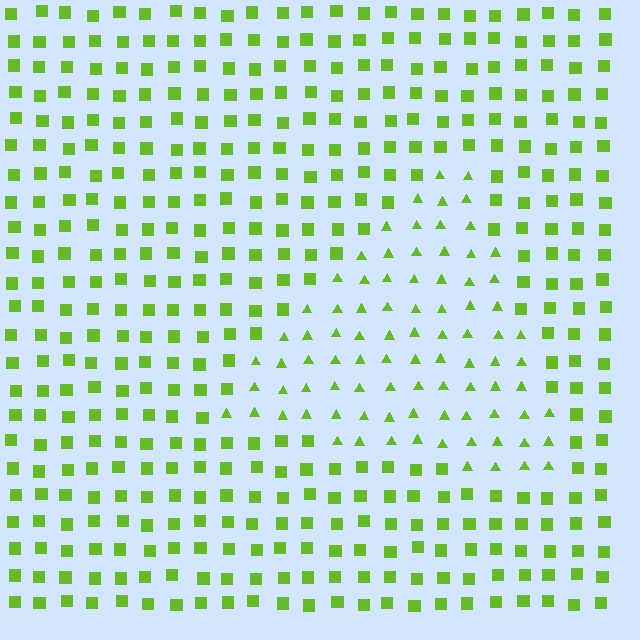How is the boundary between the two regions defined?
The boundary is defined by a change in element shape: triangles inside vs. squares outside. All elements share the same color and spacing.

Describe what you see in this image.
The image is filled with small lime elements arranged in a uniform grid. A triangle-shaped region contains triangles, while the surrounding area contains squares. The boundary is defined purely by the change in element shape.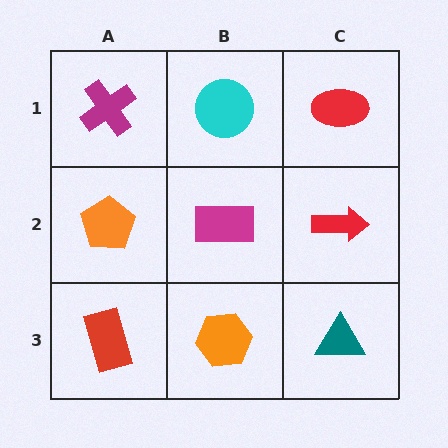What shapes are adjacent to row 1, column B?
A magenta rectangle (row 2, column B), a magenta cross (row 1, column A), a red ellipse (row 1, column C).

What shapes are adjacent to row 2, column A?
A magenta cross (row 1, column A), a red rectangle (row 3, column A), a magenta rectangle (row 2, column B).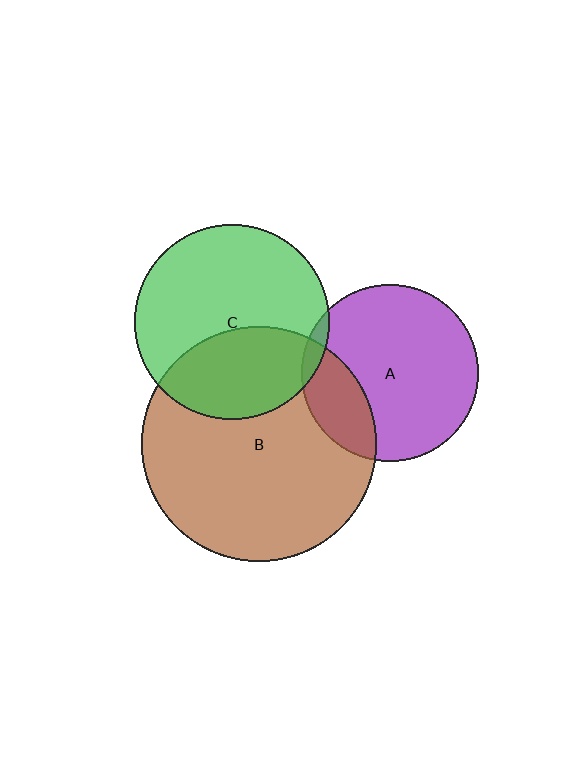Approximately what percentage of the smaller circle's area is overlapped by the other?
Approximately 35%.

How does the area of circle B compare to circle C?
Approximately 1.4 times.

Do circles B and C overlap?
Yes.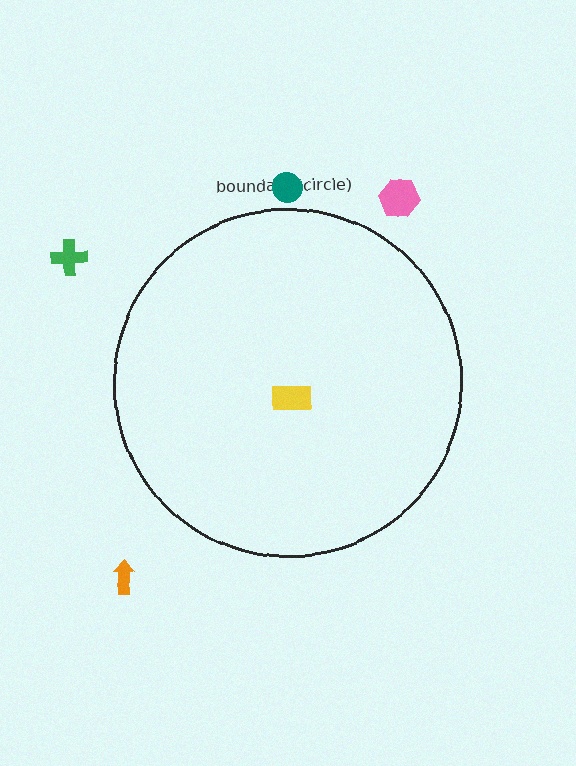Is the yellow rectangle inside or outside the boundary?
Inside.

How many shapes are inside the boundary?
1 inside, 4 outside.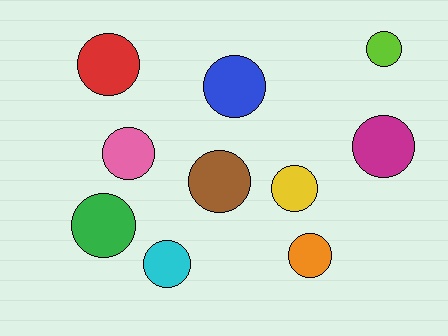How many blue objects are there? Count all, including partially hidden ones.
There is 1 blue object.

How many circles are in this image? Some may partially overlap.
There are 10 circles.